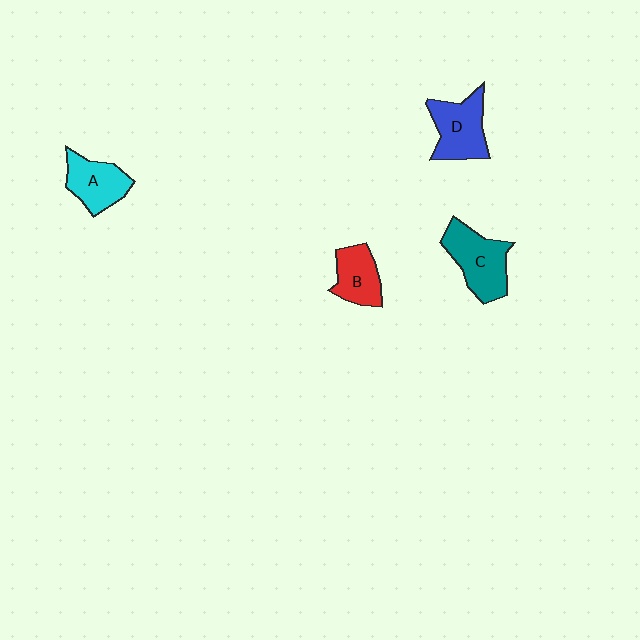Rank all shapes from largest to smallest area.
From largest to smallest: C (teal), D (blue), A (cyan), B (red).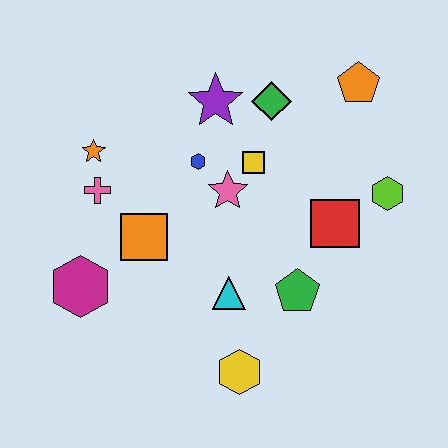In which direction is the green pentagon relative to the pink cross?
The green pentagon is to the right of the pink cross.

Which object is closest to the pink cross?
The orange star is closest to the pink cross.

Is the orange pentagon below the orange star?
No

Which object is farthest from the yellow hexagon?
The orange pentagon is farthest from the yellow hexagon.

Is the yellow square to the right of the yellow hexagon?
Yes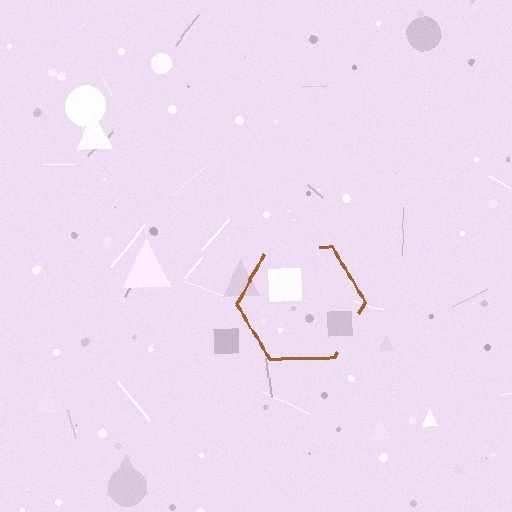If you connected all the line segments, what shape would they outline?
They would outline a hexagon.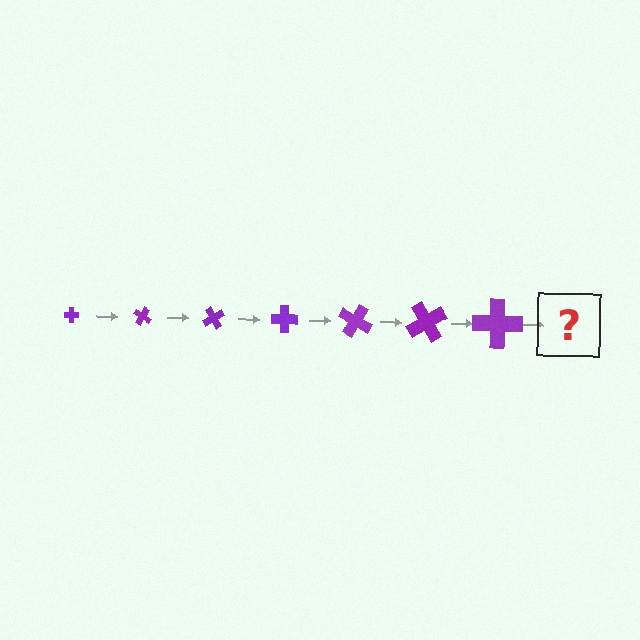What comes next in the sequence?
The next element should be a cross, larger than the previous one and rotated 210 degrees from the start.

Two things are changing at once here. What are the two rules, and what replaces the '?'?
The two rules are that the cross grows larger each step and it rotates 30 degrees each step. The '?' should be a cross, larger than the previous one and rotated 210 degrees from the start.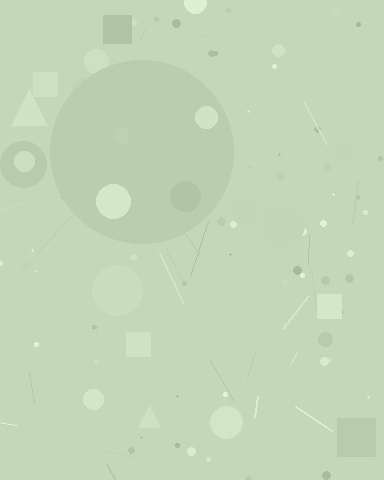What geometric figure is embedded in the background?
A circle is embedded in the background.